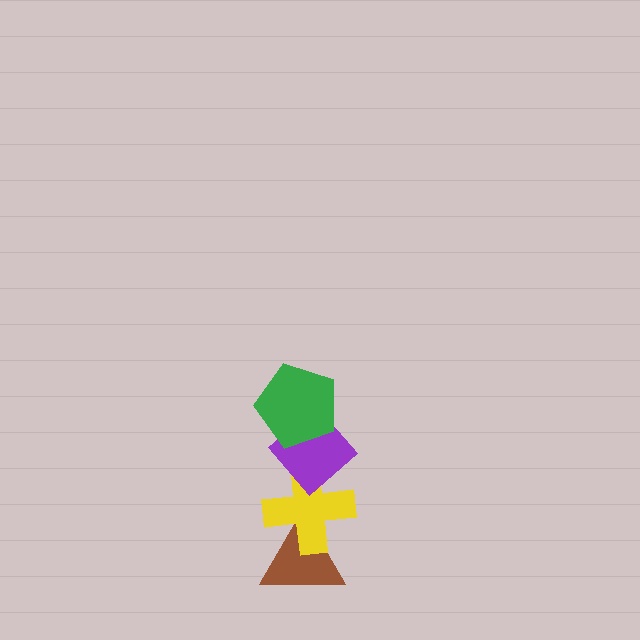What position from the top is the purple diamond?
The purple diamond is 2nd from the top.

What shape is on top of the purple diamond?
The green pentagon is on top of the purple diamond.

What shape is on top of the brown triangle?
The yellow cross is on top of the brown triangle.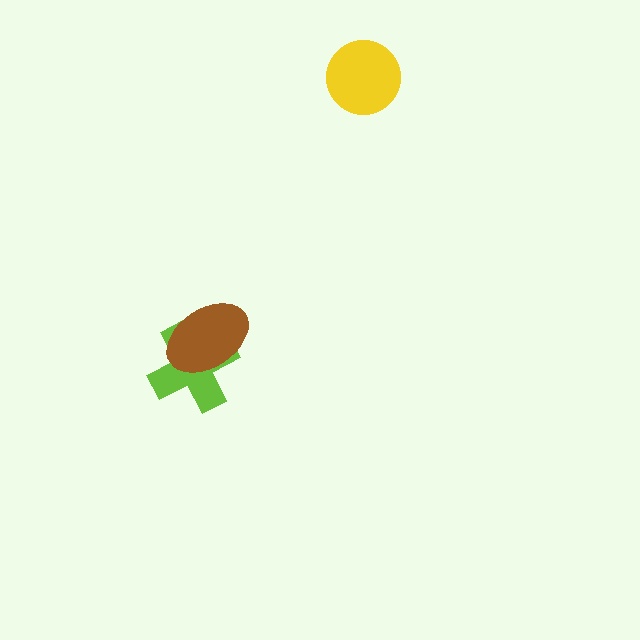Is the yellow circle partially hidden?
No, no other shape covers it.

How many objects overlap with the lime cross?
1 object overlaps with the lime cross.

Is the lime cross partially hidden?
Yes, it is partially covered by another shape.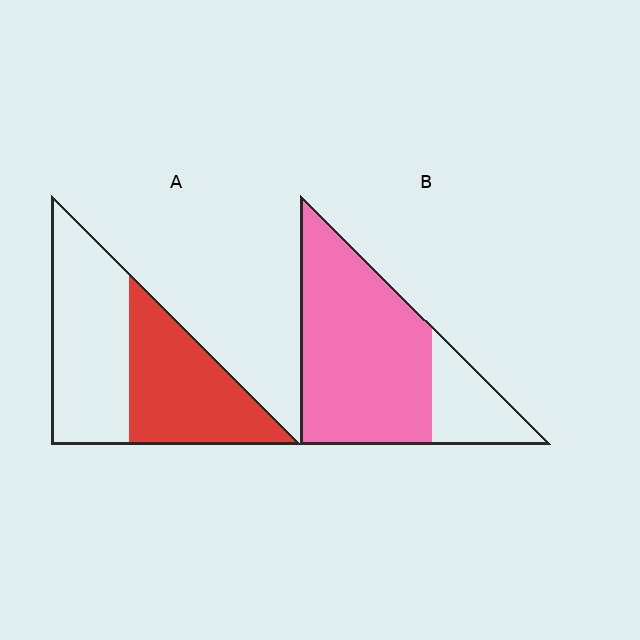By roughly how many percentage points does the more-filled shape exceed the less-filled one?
By roughly 30 percentage points (B over A).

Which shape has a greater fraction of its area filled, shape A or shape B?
Shape B.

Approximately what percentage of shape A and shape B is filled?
A is approximately 45% and B is approximately 75%.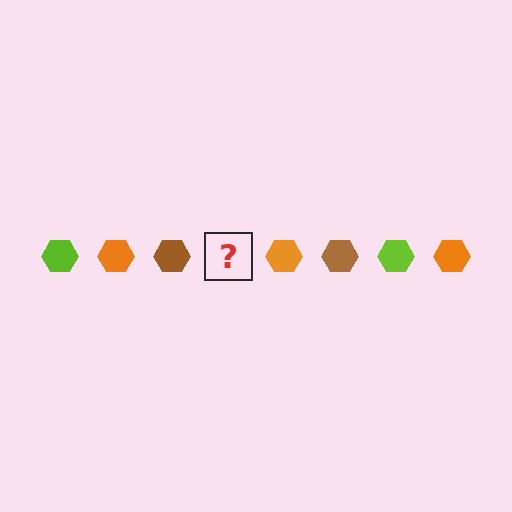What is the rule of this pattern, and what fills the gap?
The rule is that the pattern cycles through lime, orange, brown hexagons. The gap should be filled with a lime hexagon.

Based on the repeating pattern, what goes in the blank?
The blank should be a lime hexagon.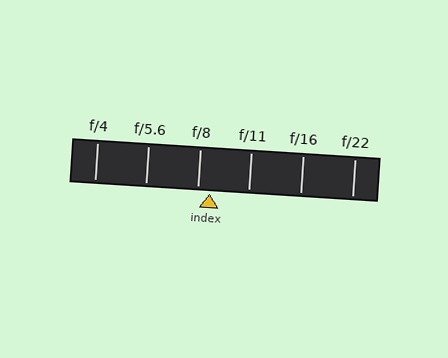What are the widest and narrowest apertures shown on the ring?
The widest aperture shown is f/4 and the narrowest is f/22.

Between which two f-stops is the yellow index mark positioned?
The index mark is between f/8 and f/11.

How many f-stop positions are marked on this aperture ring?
There are 6 f-stop positions marked.